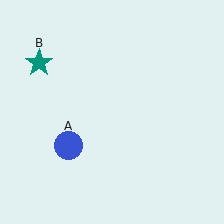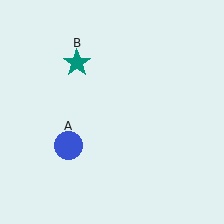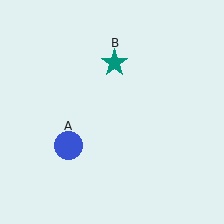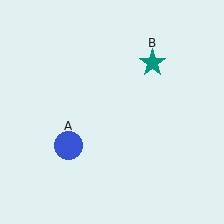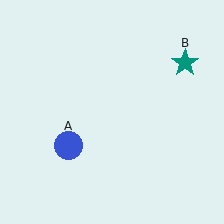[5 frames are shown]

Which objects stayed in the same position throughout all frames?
Blue circle (object A) remained stationary.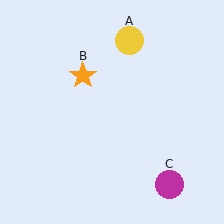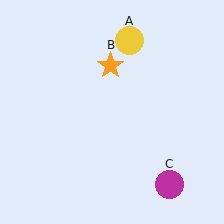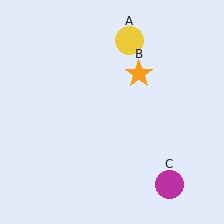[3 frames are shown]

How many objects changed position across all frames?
1 object changed position: orange star (object B).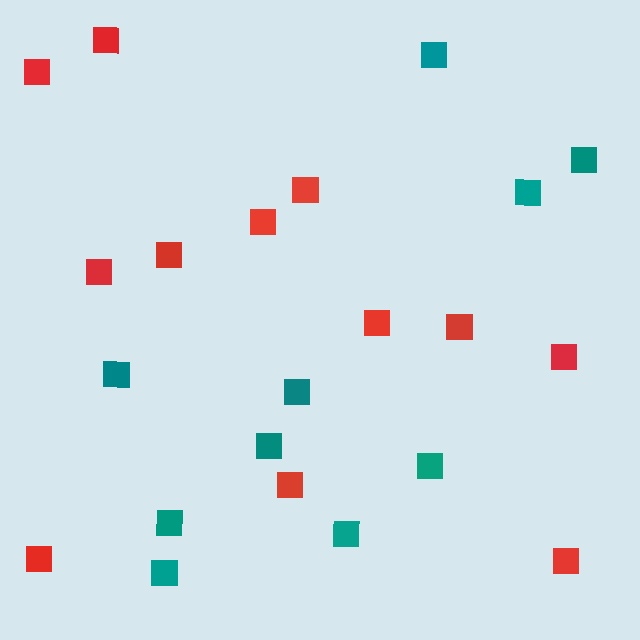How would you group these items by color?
There are 2 groups: one group of red squares (12) and one group of teal squares (10).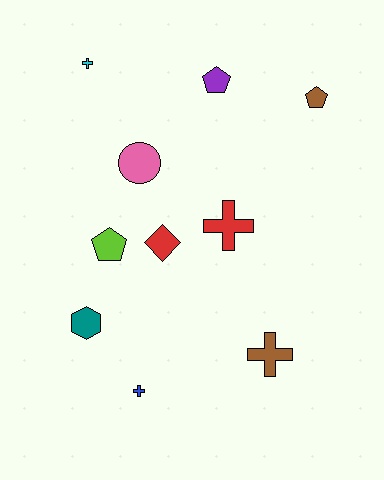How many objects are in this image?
There are 10 objects.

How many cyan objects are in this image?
There is 1 cyan object.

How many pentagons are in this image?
There are 3 pentagons.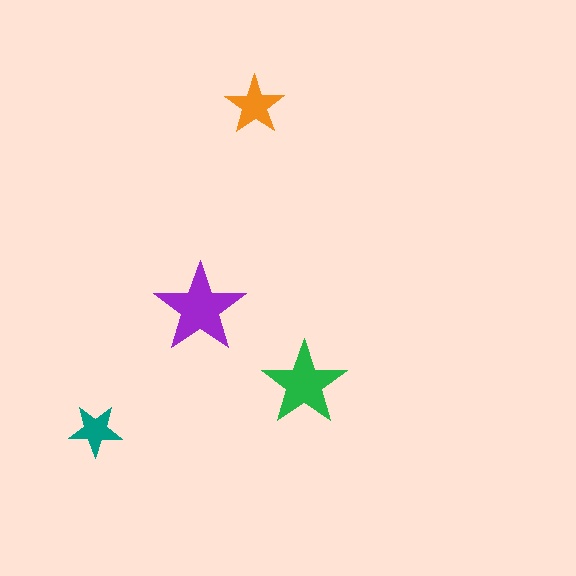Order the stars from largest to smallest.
the purple one, the green one, the orange one, the teal one.